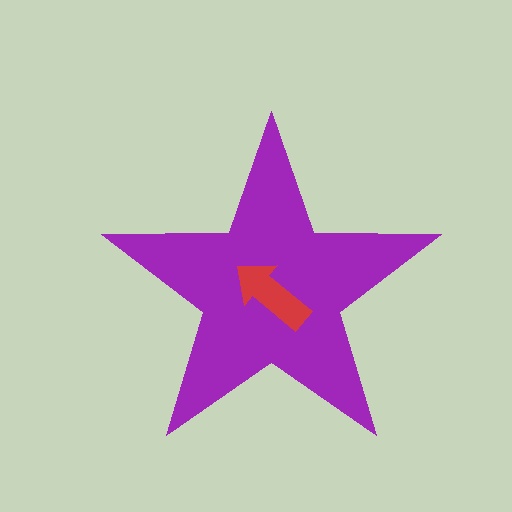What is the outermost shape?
The purple star.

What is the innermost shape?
The red arrow.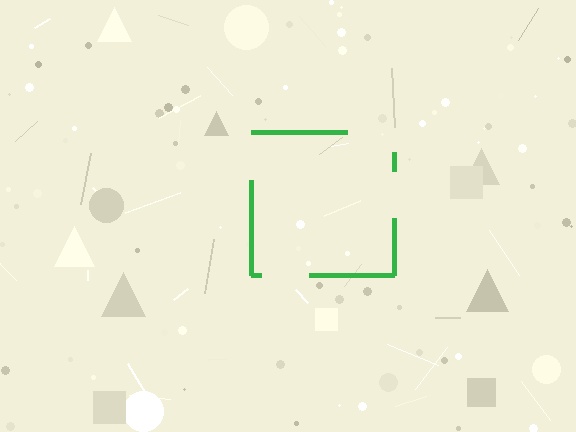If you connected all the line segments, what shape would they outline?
They would outline a square.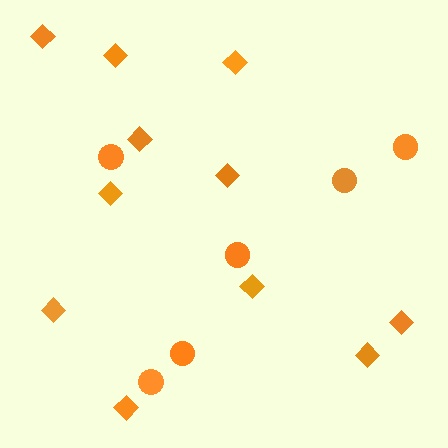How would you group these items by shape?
There are 2 groups: one group of diamonds (11) and one group of circles (6).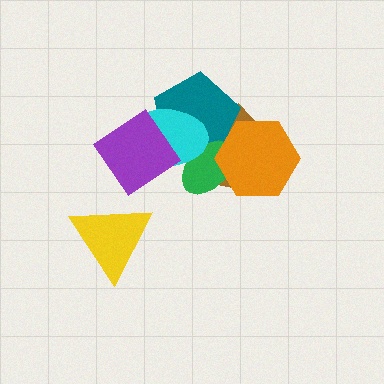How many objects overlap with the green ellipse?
4 objects overlap with the green ellipse.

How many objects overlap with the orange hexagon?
3 objects overlap with the orange hexagon.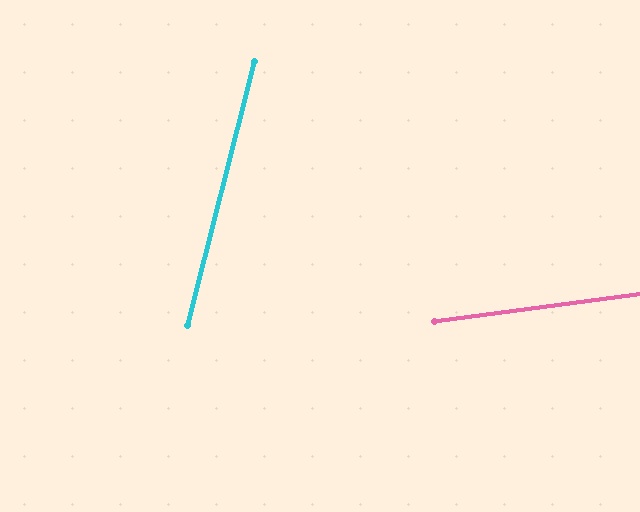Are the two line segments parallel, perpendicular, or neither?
Neither parallel nor perpendicular — they differ by about 68°.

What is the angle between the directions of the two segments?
Approximately 68 degrees.